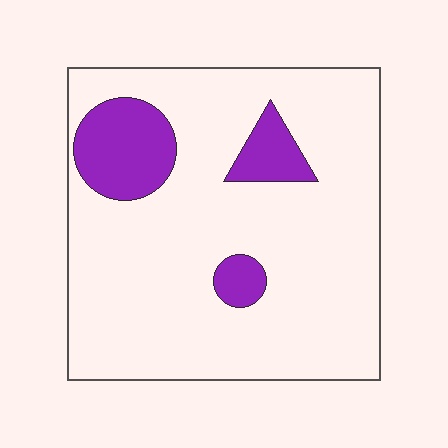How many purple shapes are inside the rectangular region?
3.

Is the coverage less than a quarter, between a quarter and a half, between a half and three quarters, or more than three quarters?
Less than a quarter.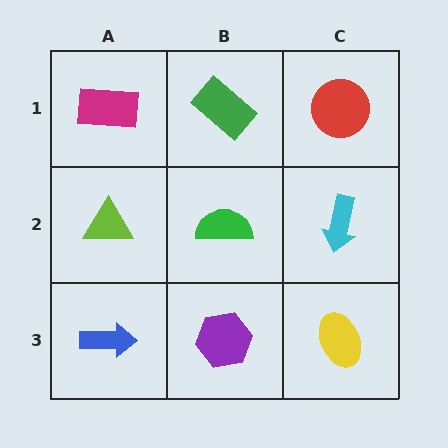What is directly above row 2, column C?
A red circle.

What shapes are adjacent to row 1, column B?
A green semicircle (row 2, column B), a magenta rectangle (row 1, column A), a red circle (row 1, column C).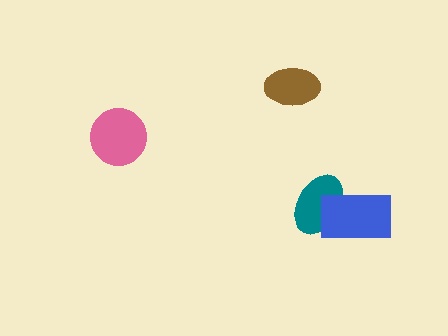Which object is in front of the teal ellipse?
The blue rectangle is in front of the teal ellipse.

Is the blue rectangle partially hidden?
No, no other shape covers it.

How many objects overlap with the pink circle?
0 objects overlap with the pink circle.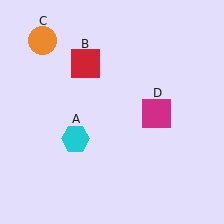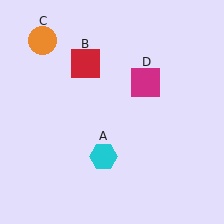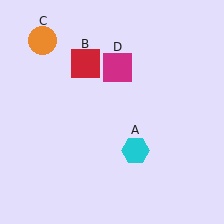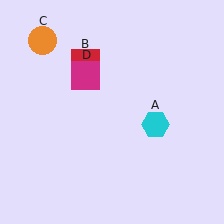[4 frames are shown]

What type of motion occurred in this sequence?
The cyan hexagon (object A), magenta square (object D) rotated counterclockwise around the center of the scene.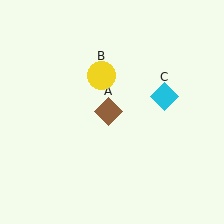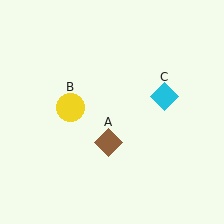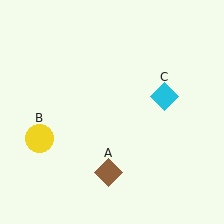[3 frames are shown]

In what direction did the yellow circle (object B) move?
The yellow circle (object B) moved down and to the left.